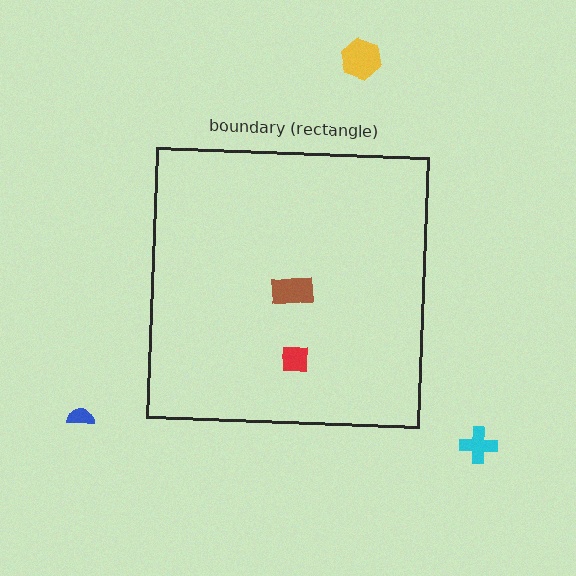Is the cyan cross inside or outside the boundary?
Outside.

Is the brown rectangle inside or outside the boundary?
Inside.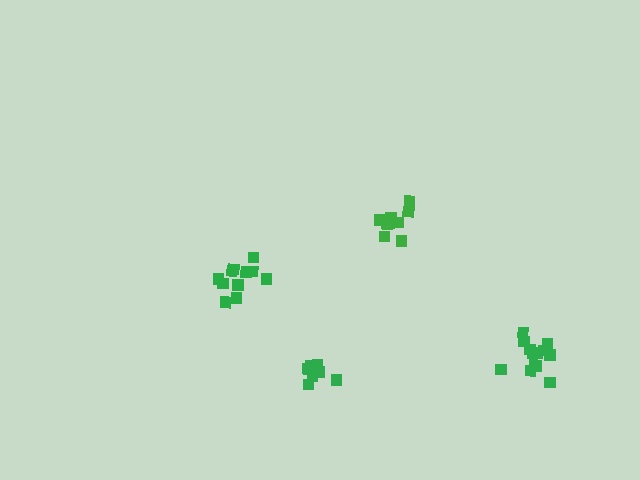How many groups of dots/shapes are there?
There are 4 groups.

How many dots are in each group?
Group 1: 11 dots, Group 2: 13 dots, Group 3: 11 dots, Group 4: 8 dots (43 total).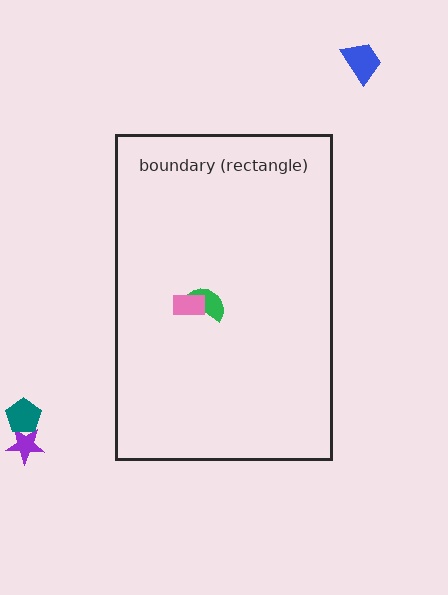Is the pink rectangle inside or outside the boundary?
Inside.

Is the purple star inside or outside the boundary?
Outside.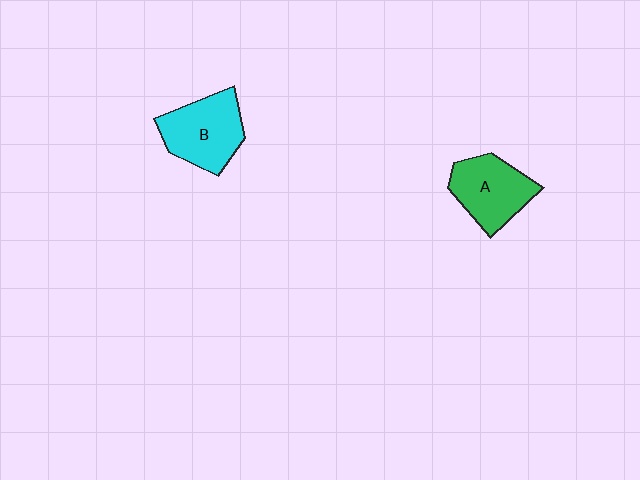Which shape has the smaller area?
Shape A (green).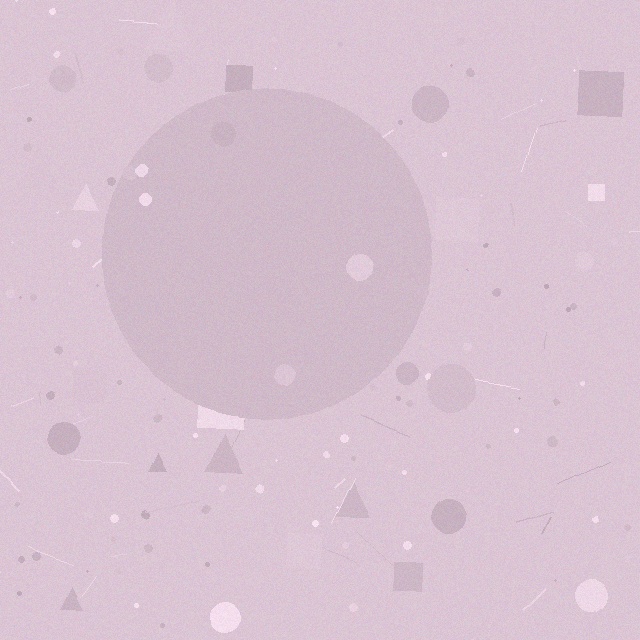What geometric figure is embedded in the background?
A circle is embedded in the background.